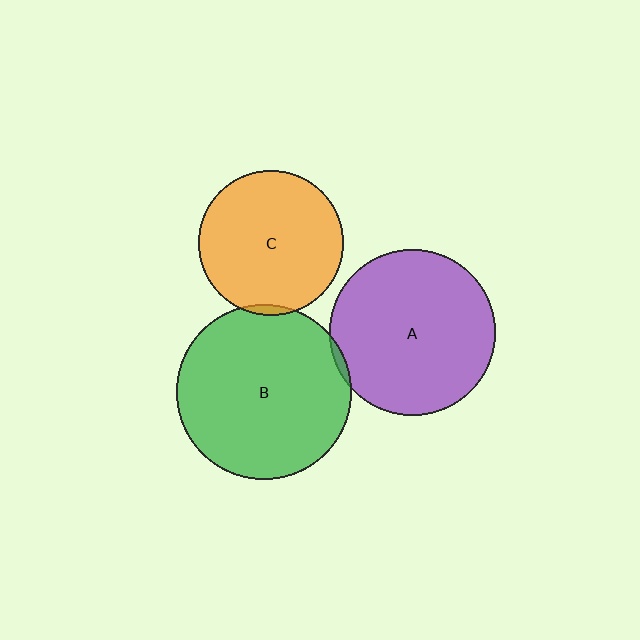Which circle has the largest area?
Circle B (green).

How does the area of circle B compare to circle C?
Approximately 1.5 times.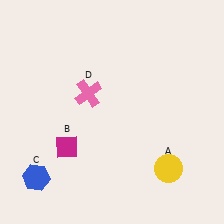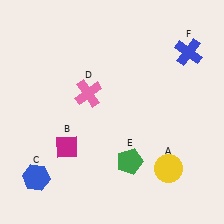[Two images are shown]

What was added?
A green pentagon (E), a blue cross (F) were added in Image 2.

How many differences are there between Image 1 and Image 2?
There are 2 differences between the two images.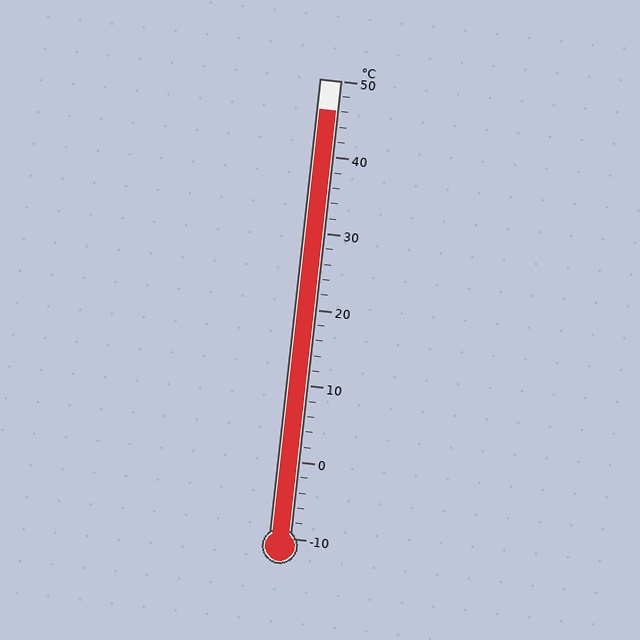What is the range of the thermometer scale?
The thermometer scale ranges from -10°C to 50°C.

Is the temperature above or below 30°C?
The temperature is above 30°C.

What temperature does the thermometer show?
The thermometer shows approximately 46°C.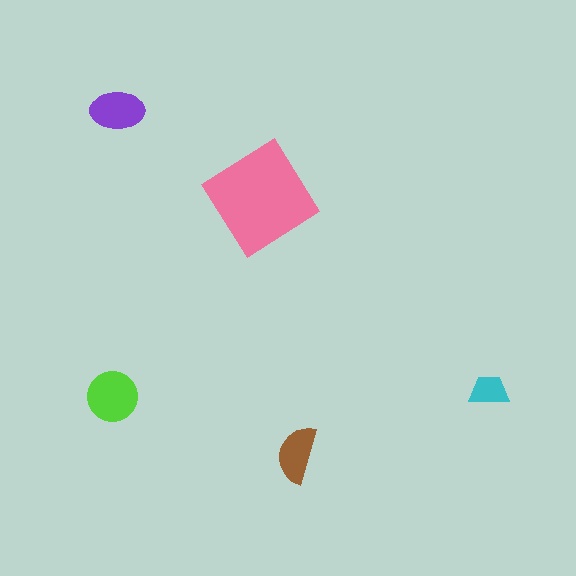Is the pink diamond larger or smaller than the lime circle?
Larger.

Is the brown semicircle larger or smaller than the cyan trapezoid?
Larger.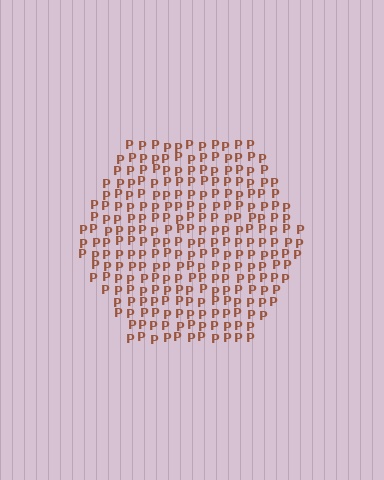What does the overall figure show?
The overall figure shows a hexagon.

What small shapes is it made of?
It is made of small letter P's.